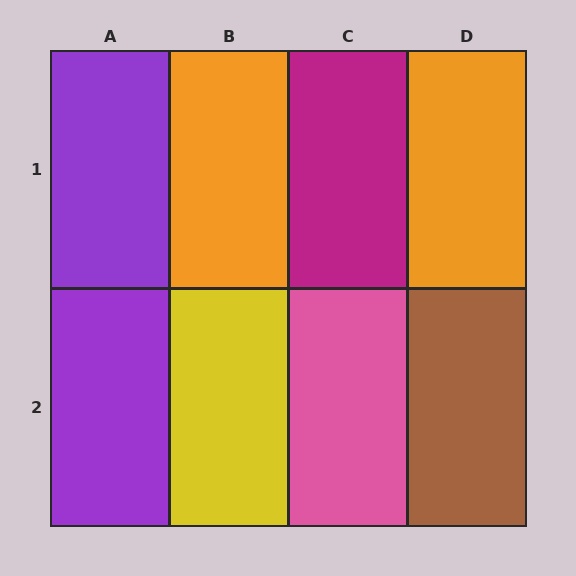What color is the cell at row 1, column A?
Purple.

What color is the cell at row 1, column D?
Orange.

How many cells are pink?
1 cell is pink.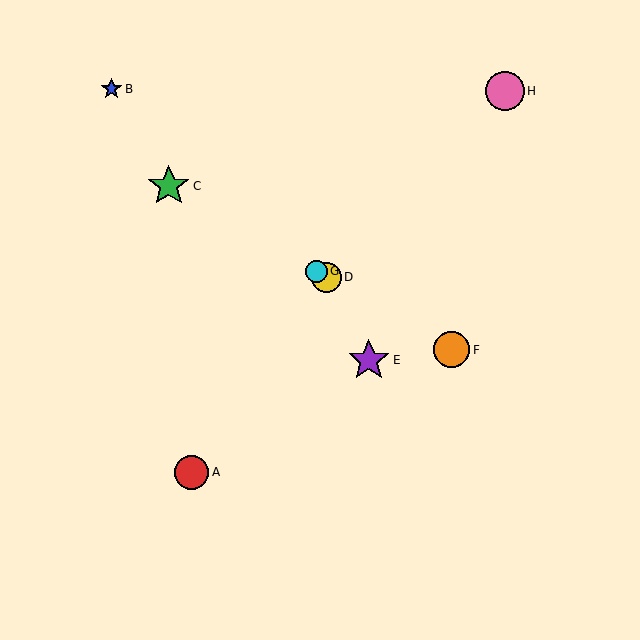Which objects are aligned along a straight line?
Objects C, D, F, G are aligned along a straight line.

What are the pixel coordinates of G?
Object G is at (316, 271).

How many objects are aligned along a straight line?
4 objects (C, D, F, G) are aligned along a straight line.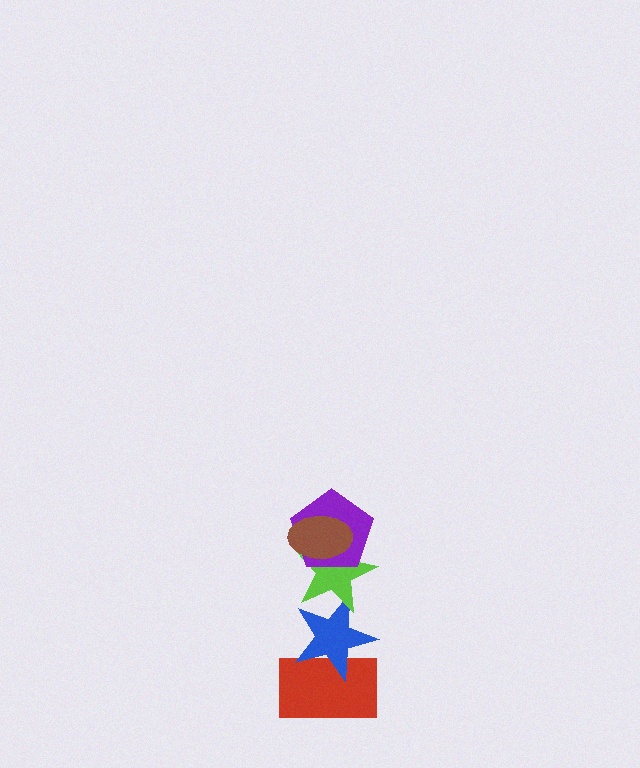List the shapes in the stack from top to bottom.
From top to bottom: the brown ellipse, the purple pentagon, the lime star, the blue star, the red rectangle.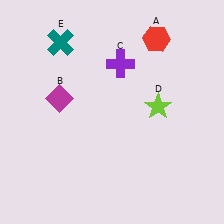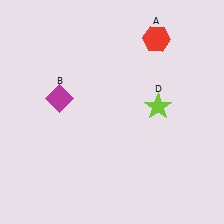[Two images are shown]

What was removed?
The purple cross (C), the teal cross (E) were removed in Image 2.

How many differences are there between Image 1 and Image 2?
There are 2 differences between the two images.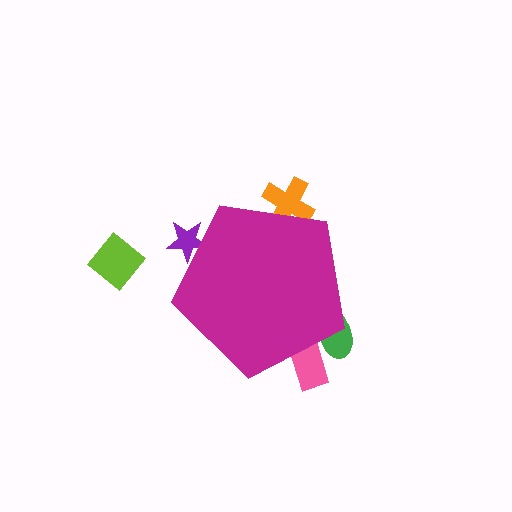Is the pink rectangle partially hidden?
Yes, the pink rectangle is partially hidden behind the magenta pentagon.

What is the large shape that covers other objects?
A magenta pentagon.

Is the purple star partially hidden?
Yes, the purple star is partially hidden behind the magenta pentagon.